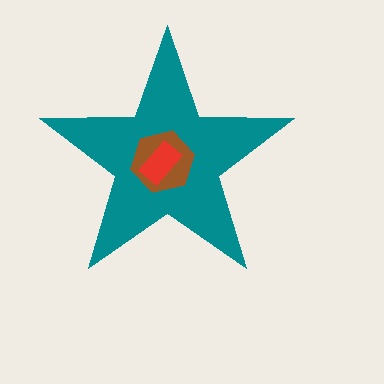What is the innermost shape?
The red rectangle.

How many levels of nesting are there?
3.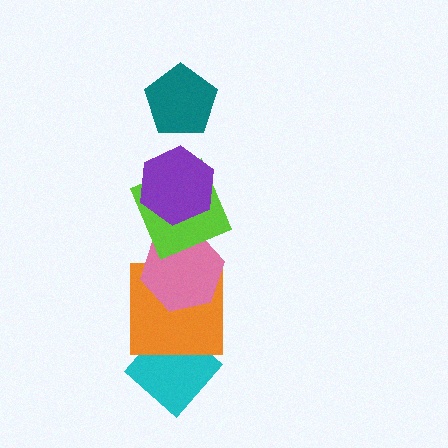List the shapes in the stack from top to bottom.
From top to bottom: the teal pentagon, the purple hexagon, the lime square, the pink hexagon, the orange square, the cyan diamond.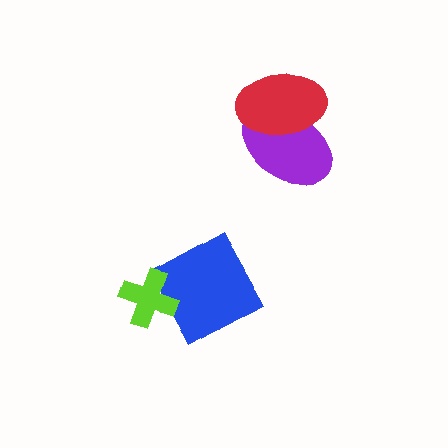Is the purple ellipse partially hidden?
Yes, it is partially covered by another shape.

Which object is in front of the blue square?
The lime cross is in front of the blue square.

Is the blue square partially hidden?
Yes, it is partially covered by another shape.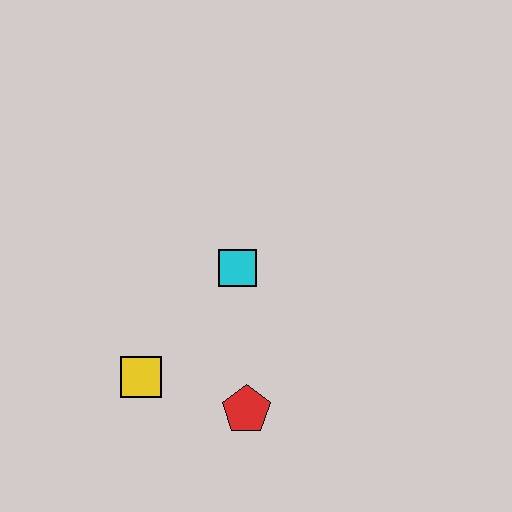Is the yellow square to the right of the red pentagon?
No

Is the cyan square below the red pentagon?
No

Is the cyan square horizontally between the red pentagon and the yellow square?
Yes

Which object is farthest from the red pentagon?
The cyan square is farthest from the red pentagon.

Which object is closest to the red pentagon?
The yellow square is closest to the red pentagon.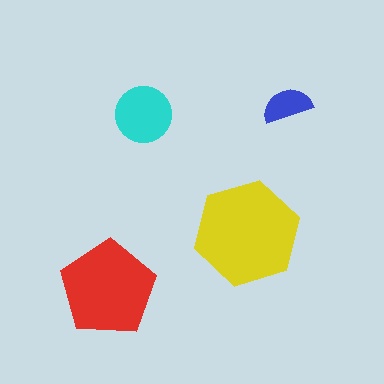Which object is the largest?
The yellow hexagon.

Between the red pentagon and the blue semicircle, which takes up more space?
The red pentagon.